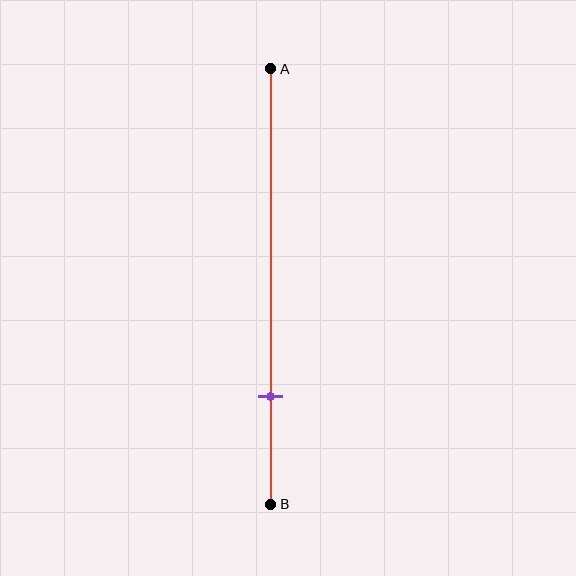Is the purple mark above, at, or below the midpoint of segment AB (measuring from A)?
The purple mark is below the midpoint of segment AB.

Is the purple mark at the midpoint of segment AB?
No, the mark is at about 75% from A, not at the 50% midpoint.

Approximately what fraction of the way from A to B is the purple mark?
The purple mark is approximately 75% of the way from A to B.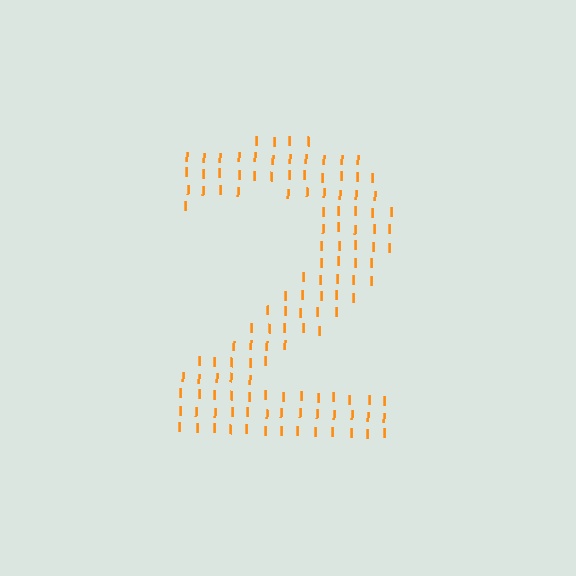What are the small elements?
The small elements are letter I's.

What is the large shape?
The large shape is the digit 2.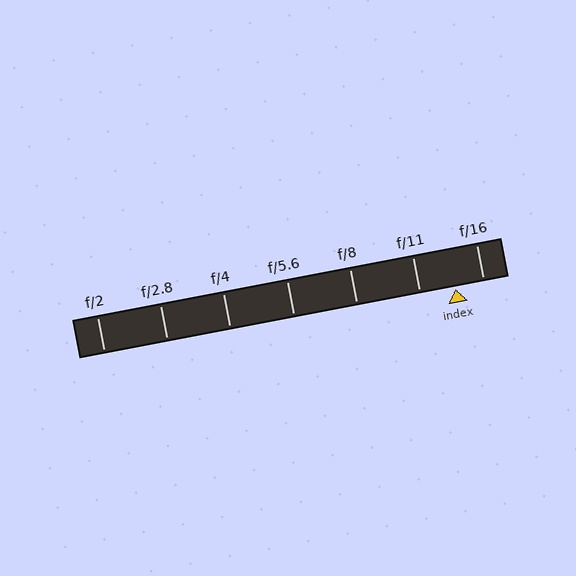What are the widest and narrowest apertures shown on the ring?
The widest aperture shown is f/2 and the narrowest is f/16.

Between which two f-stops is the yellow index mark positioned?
The index mark is between f/11 and f/16.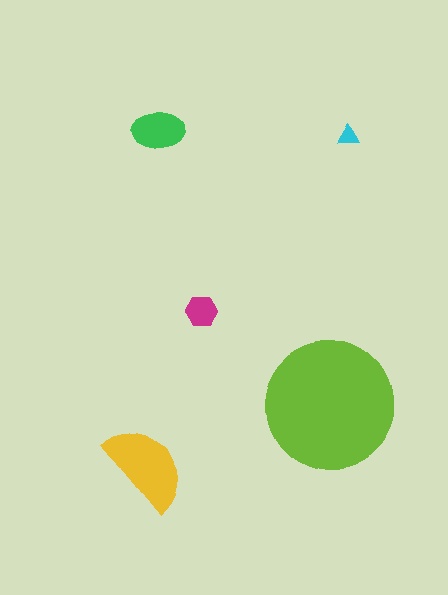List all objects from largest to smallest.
The lime circle, the yellow semicircle, the green ellipse, the magenta hexagon, the cyan triangle.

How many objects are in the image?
There are 5 objects in the image.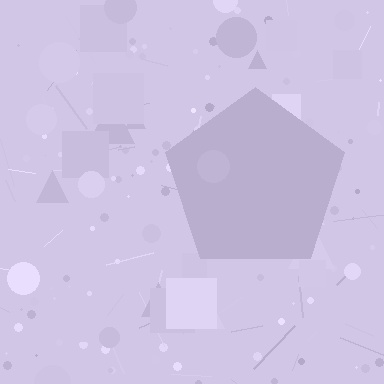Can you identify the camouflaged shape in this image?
The camouflaged shape is a pentagon.